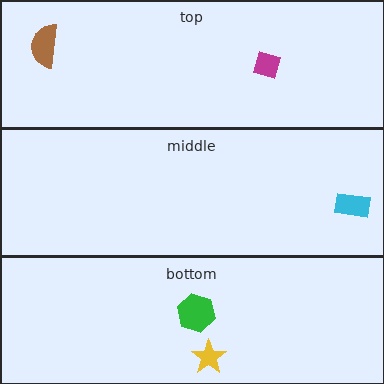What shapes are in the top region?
The brown semicircle, the magenta diamond.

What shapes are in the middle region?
The cyan rectangle.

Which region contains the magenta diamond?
The top region.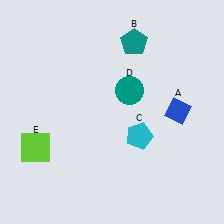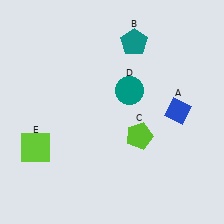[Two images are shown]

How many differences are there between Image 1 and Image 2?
There is 1 difference between the two images.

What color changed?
The pentagon (C) changed from cyan in Image 1 to lime in Image 2.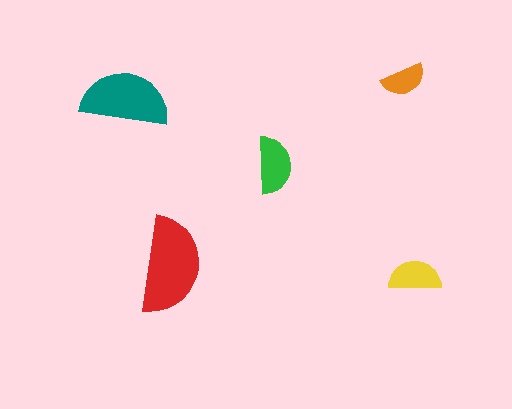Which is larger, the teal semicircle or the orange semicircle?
The teal one.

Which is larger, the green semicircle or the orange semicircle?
The green one.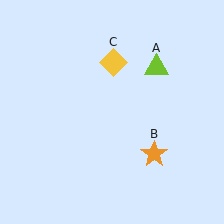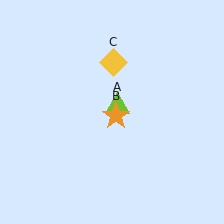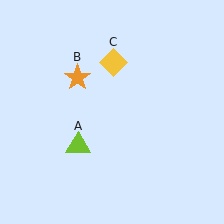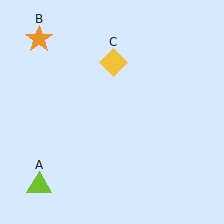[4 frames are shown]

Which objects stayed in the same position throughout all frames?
Yellow diamond (object C) remained stationary.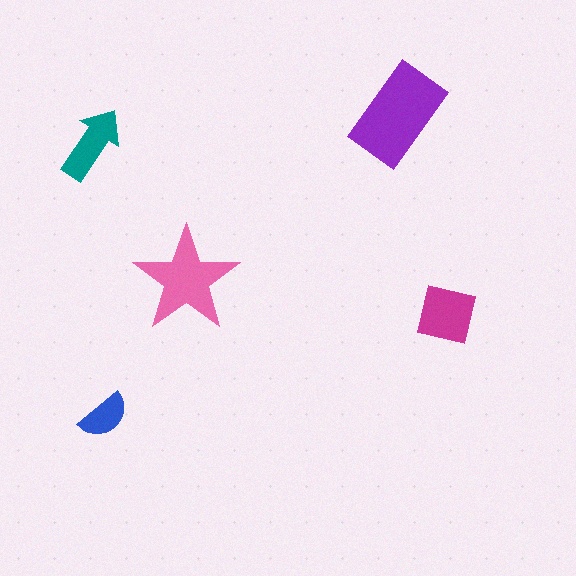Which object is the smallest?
The blue semicircle.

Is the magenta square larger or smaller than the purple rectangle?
Smaller.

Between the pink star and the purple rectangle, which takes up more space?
The purple rectangle.